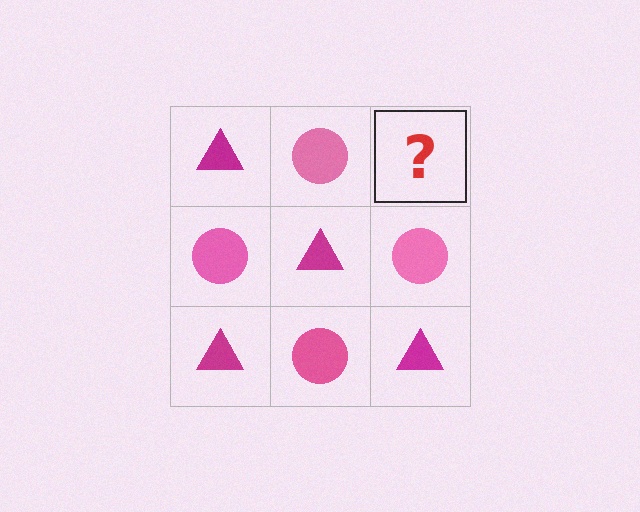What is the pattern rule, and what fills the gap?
The rule is that it alternates magenta triangle and pink circle in a checkerboard pattern. The gap should be filled with a magenta triangle.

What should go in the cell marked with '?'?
The missing cell should contain a magenta triangle.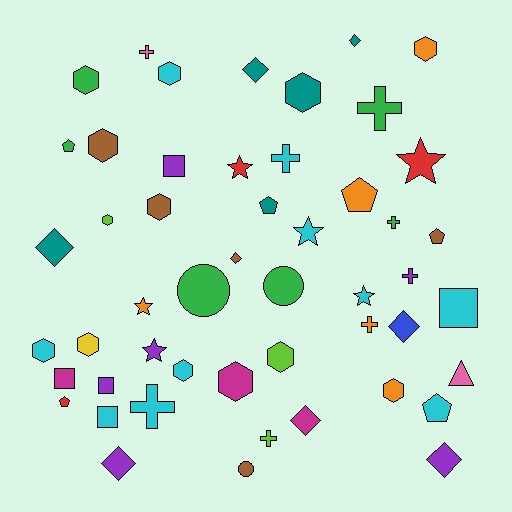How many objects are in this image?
There are 50 objects.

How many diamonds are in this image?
There are 8 diamonds.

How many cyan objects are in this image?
There are 10 cyan objects.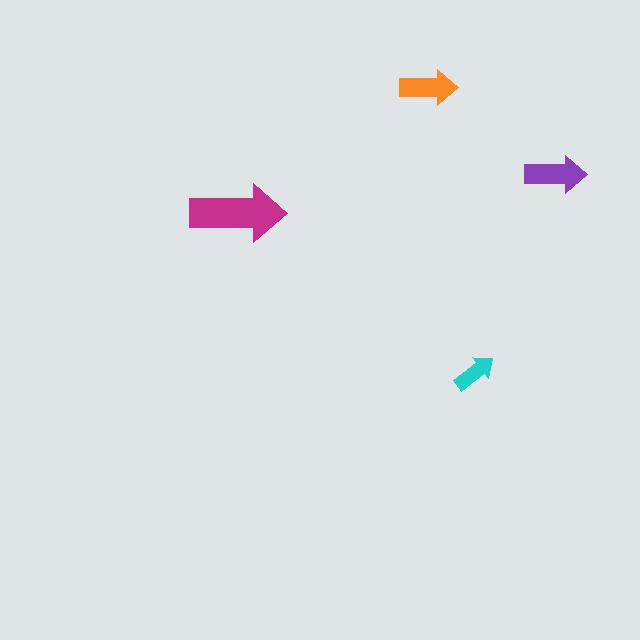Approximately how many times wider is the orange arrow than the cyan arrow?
About 1.5 times wider.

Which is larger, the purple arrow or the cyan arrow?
The purple one.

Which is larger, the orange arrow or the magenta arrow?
The magenta one.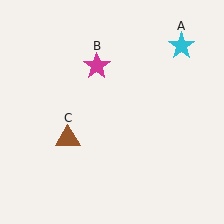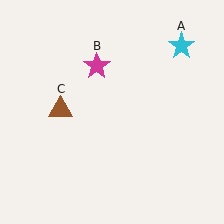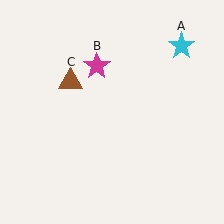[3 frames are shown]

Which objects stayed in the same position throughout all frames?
Cyan star (object A) and magenta star (object B) remained stationary.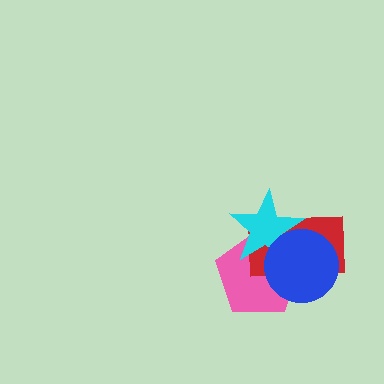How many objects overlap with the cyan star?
3 objects overlap with the cyan star.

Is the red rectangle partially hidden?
Yes, it is partially covered by another shape.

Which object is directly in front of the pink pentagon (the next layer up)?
The red rectangle is directly in front of the pink pentagon.